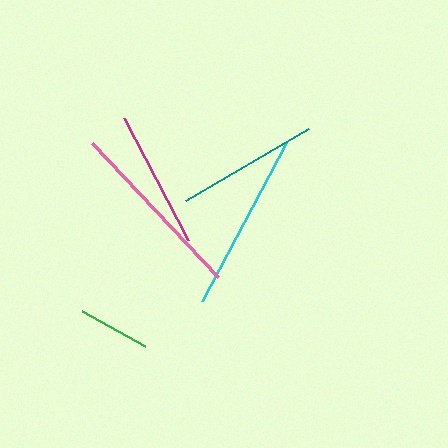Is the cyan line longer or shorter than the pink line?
The pink line is longer than the cyan line.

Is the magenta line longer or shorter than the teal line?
The teal line is longer than the magenta line.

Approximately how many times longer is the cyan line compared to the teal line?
The cyan line is approximately 1.3 times the length of the teal line.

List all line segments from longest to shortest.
From longest to shortest: pink, cyan, teal, magenta, green.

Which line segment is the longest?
The pink line is the longest at approximately 184 pixels.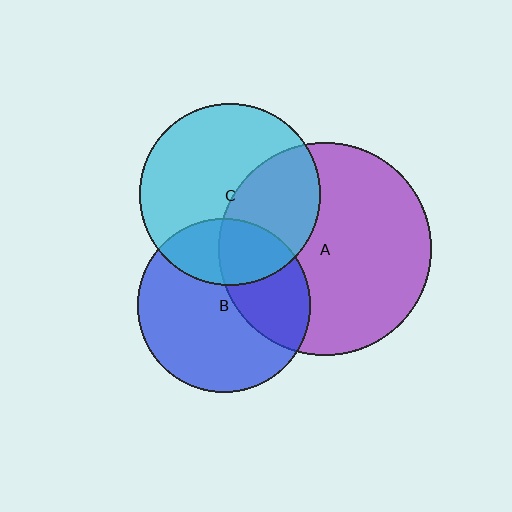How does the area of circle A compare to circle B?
Approximately 1.5 times.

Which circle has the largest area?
Circle A (purple).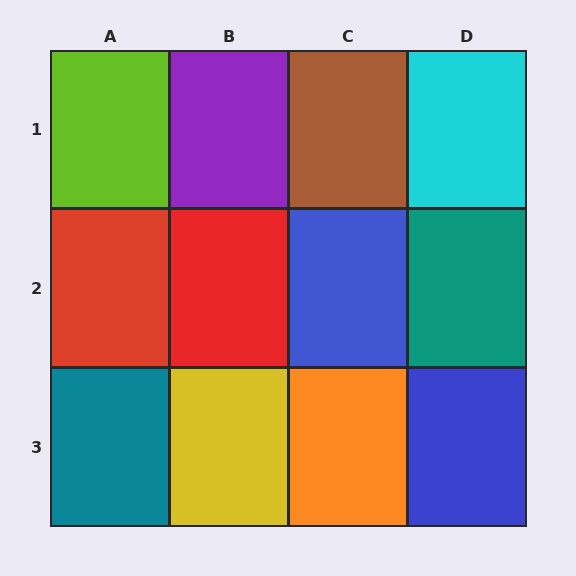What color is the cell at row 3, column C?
Orange.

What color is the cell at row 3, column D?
Blue.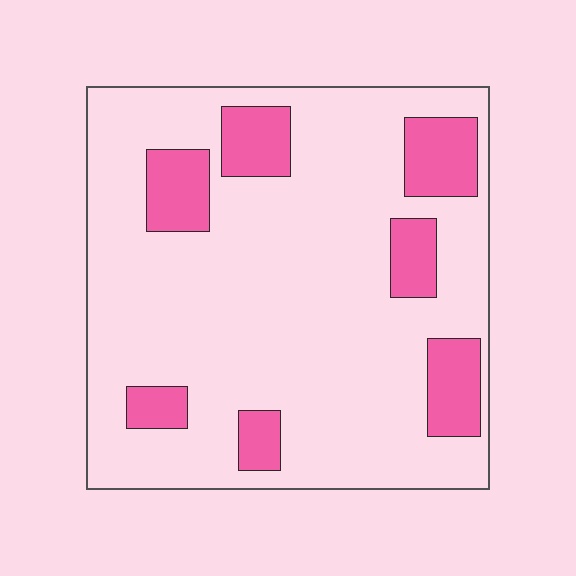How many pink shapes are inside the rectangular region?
7.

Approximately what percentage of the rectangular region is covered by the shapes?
Approximately 20%.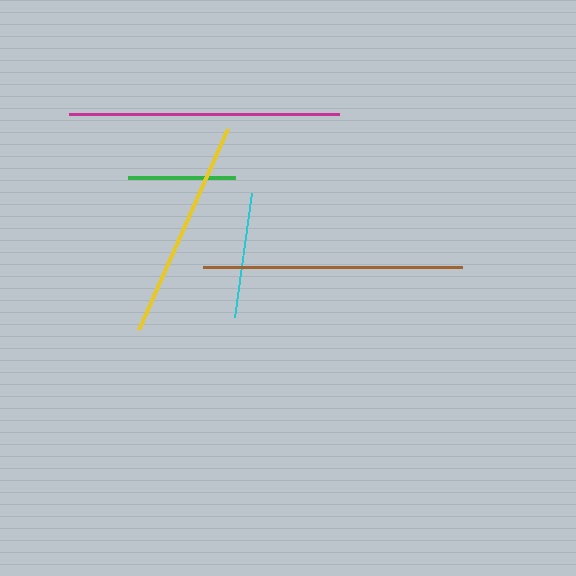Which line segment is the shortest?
The green line is the shortest at approximately 106 pixels.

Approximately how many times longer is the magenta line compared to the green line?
The magenta line is approximately 2.5 times the length of the green line.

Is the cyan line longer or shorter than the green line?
The cyan line is longer than the green line.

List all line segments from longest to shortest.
From longest to shortest: magenta, brown, yellow, cyan, green.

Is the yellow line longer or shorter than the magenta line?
The magenta line is longer than the yellow line.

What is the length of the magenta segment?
The magenta segment is approximately 271 pixels long.